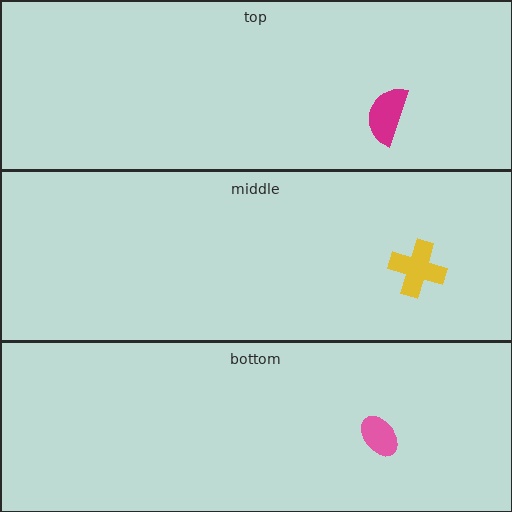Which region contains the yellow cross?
The middle region.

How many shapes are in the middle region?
1.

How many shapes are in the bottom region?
1.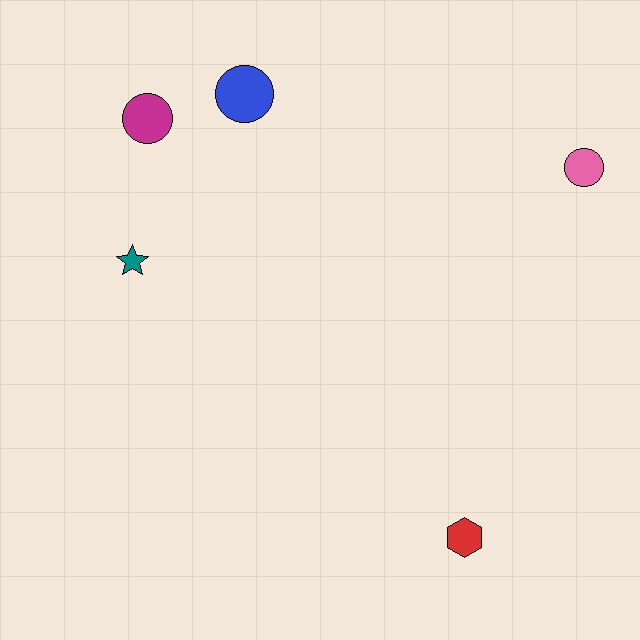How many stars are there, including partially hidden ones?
There is 1 star.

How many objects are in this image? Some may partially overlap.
There are 5 objects.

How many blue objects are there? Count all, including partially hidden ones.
There is 1 blue object.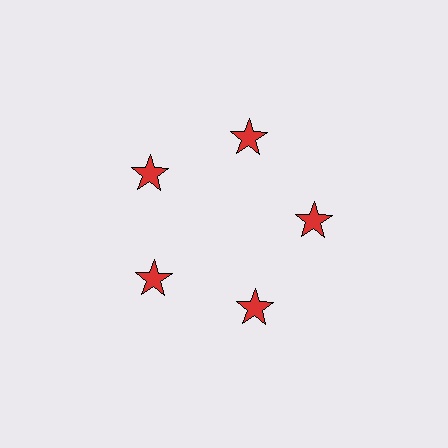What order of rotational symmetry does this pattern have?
This pattern has 5-fold rotational symmetry.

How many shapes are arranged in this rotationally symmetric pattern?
There are 5 shapes, arranged in 5 groups of 1.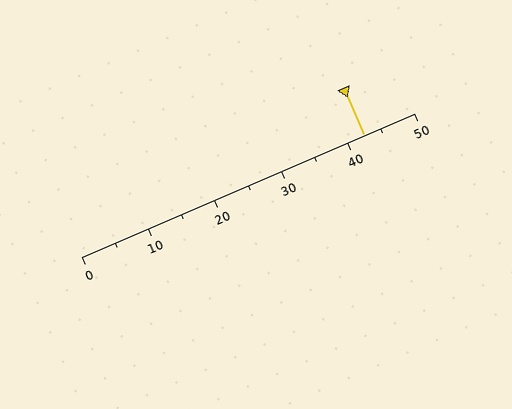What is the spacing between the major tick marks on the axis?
The major ticks are spaced 10 apart.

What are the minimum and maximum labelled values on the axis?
The axis runs from 0 to 50.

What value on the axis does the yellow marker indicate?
The marker indicates approximately 42.5.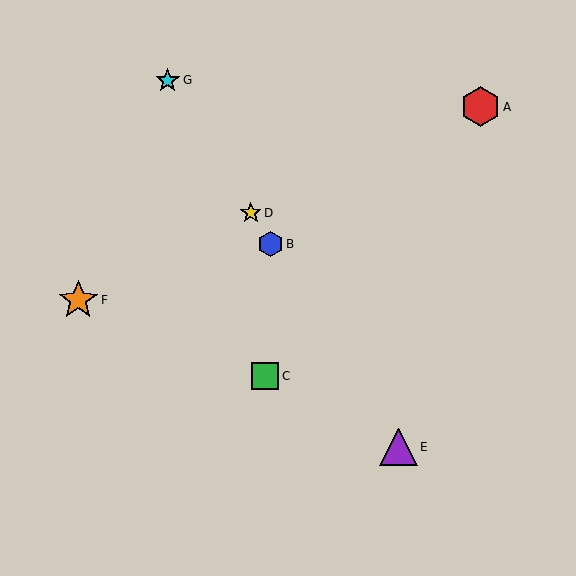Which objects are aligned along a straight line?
Objects B, D, E, G are aligned along a straight line.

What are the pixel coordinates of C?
Object C is at (265, 376).